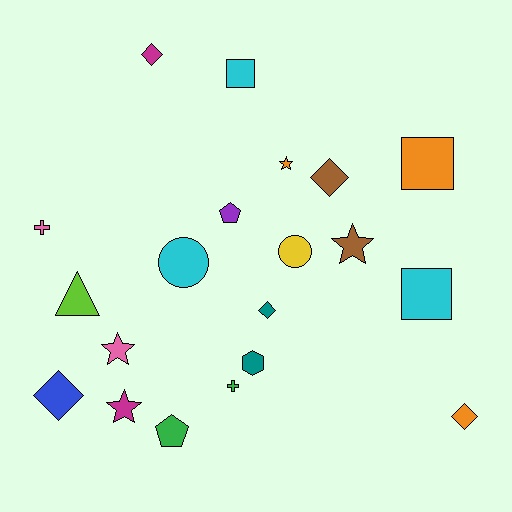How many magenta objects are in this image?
There are 2 magenta objects.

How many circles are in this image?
There are 2 circles.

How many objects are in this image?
There are 20 objects.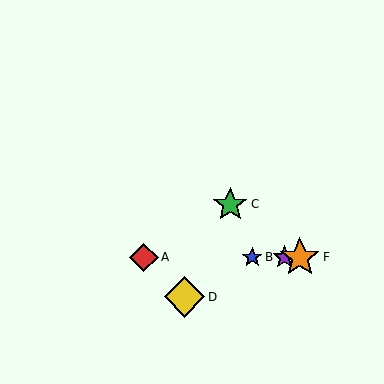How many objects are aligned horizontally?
4 objects (A, B, E, F) are aligned horizontally.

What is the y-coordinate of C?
Object C is at y≈204.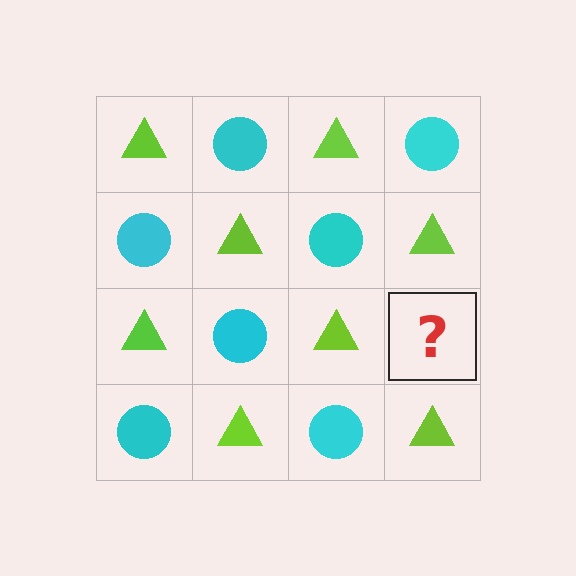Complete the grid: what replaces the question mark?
The question mark should be replaced with a cyan circle.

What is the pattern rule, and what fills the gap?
The rule is that it alternates lime triangle and cyan circle in a checkerboard pattern. The gap should be filled with a cyan circle.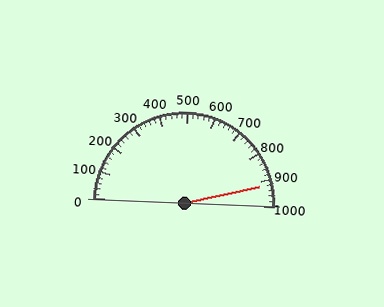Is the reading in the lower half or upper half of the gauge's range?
The reading is in the upper half of the range (0 to 1000).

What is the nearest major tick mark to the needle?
The nearest major tick mark is 900.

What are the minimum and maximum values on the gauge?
The gauge ranges from 0 to 1000.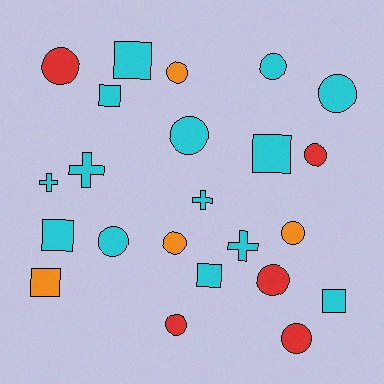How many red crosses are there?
There are no red crosses.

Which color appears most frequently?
Cyan, with 14 objects.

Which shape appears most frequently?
Circle, with 12 objects.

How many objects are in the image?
There are 23 objects.